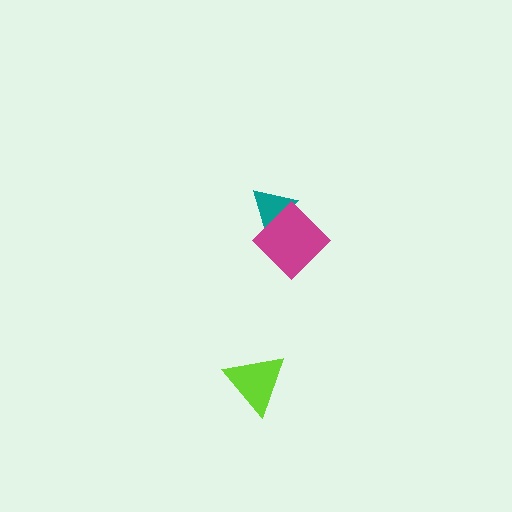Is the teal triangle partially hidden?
Yes, it is partially covered by another shape.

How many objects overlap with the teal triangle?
1 object overlaps with the teal triangle.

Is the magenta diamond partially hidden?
No, no other shape covers it.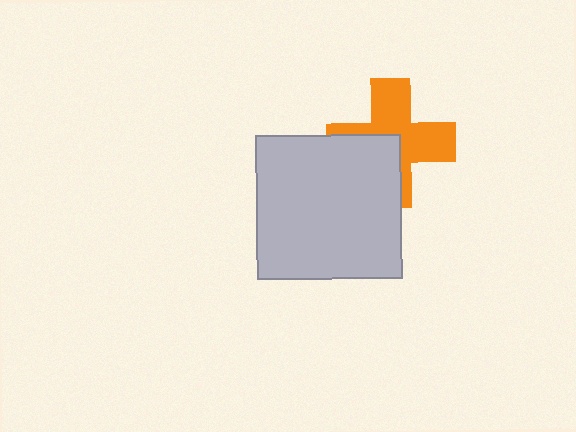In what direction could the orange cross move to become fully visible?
The orange cross could move toward the upper-right. That would shift it out from behind the light gray square entirely.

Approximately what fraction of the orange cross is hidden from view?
Roughly 39% of the orange cross is hidden behind the light gray square.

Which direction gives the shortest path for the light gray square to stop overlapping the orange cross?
Moving toward the lower-left gives the shortest separation.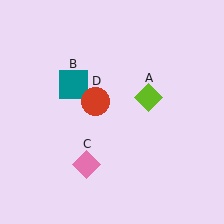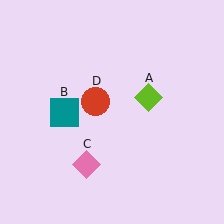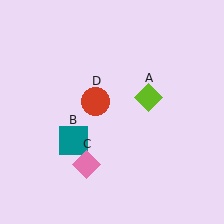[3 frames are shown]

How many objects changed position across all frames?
1 object changed position: teal square (object B).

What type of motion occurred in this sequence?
The teal square (object B) rotated counterclockwise around the center of the scene.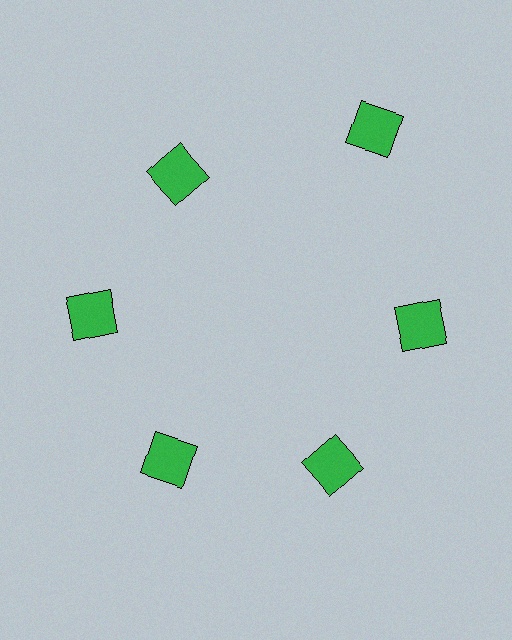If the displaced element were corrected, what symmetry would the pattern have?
It would have 6-fold rotational symmetry — the pattern would map onto itself every 60 degrees.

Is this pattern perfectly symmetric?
No. The 6 green squares are arranged in a ring, but one element near the 1 o'clock position is pushed outward from the center, breaking the 6-fold rotational symmetry.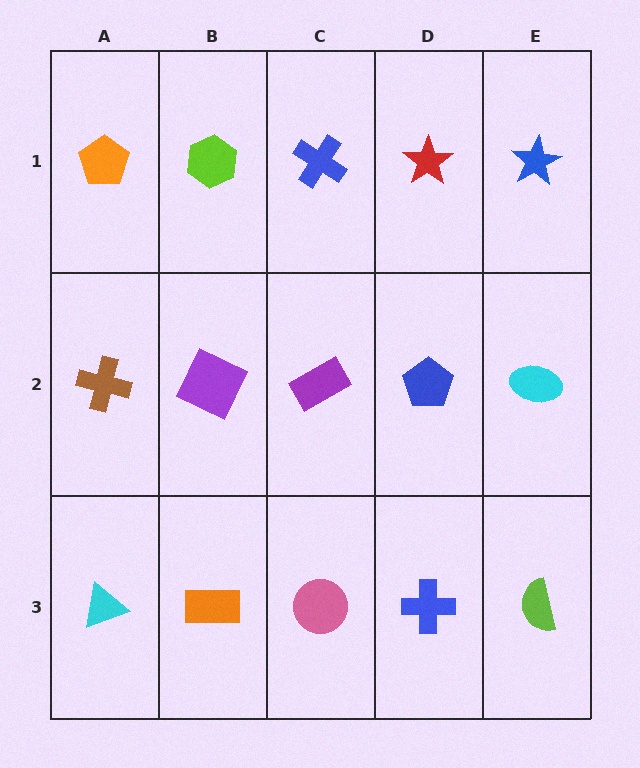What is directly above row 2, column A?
An orange pentagon.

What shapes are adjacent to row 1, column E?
A cyan ellipse (row 2, column E), a red star (row 1, column D).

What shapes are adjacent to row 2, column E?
A blue star (row 1, column E), a lime semicircle (row 3, column E), a blue pentagon (row 2, column D).